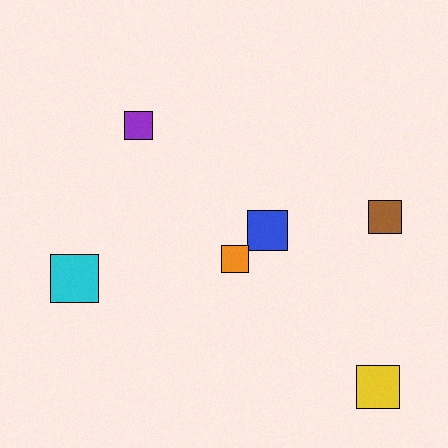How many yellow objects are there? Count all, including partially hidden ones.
There is 1 yellow object.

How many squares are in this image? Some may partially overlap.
There are 6 squares.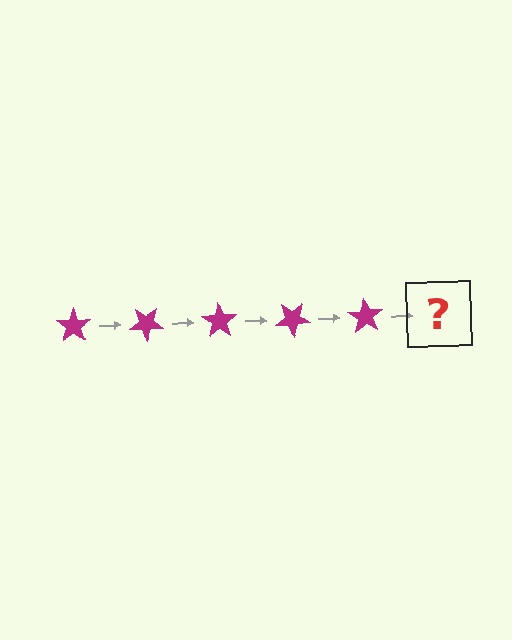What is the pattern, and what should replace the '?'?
The pattern is that the star rotates 35 degrees each step. The '?' should be a magenta star rotated 175 degrees.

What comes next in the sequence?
The next element should be a magenta star rotated 175 degrees.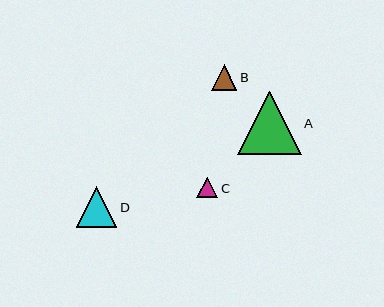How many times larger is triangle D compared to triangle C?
Triangle D is approximately 2.0 times the size of triangle C.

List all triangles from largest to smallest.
From largest to smallest: A, D, B, C.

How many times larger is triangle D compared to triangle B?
Triangle D is approximately 1.6 times the size of triangle B.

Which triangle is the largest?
Triangle A is the largest with a size of approximately 63 pixels.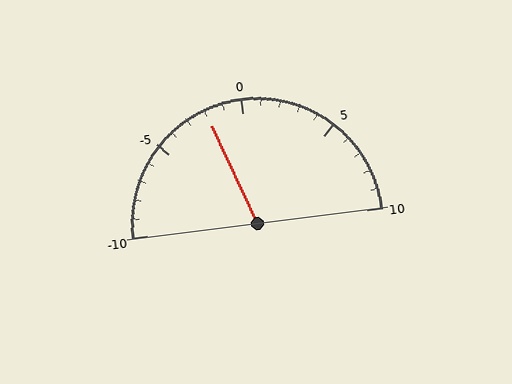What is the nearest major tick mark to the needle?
The nearest major tick mark is 0.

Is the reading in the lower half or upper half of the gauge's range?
The reading is in the lower half of the range (-10 to 10).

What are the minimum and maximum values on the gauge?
The gauge ranges from -10 to 10.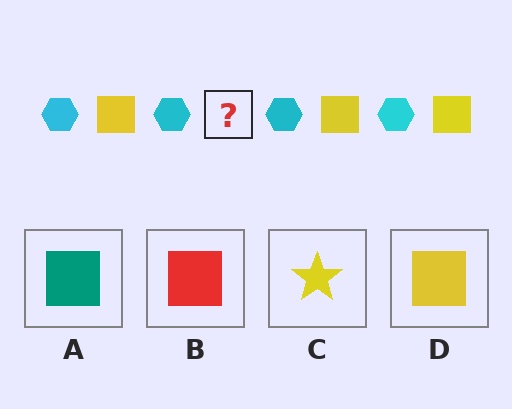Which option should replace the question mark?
Option D.